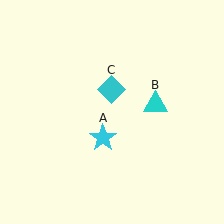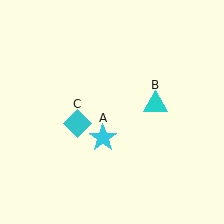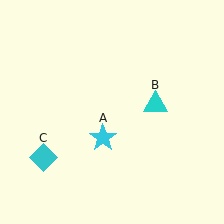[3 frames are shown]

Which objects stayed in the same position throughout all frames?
Cyan star (object A) and cyan triangle (object B) remained stationary.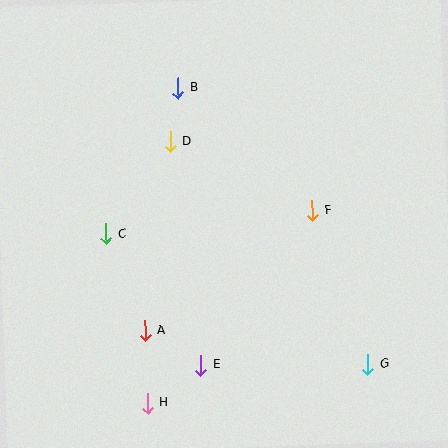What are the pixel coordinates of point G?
Point G is at (368, 365).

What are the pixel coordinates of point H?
Point H is at (147, 403).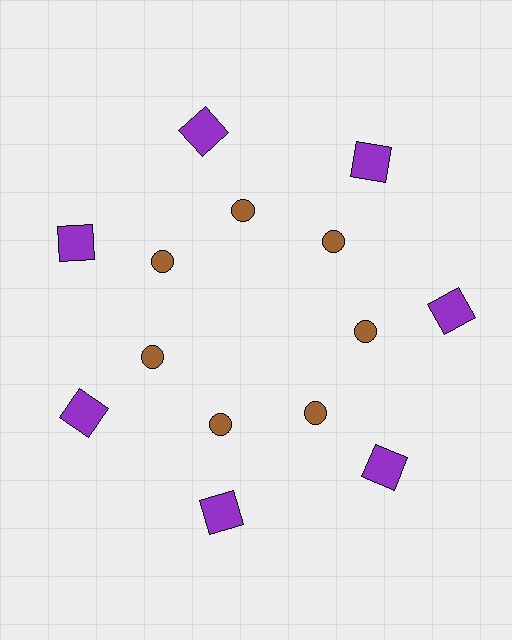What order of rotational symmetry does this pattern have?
This pattern has 7-fold rotational symmetry.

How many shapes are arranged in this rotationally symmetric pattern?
There are 14 shapes, arranged in 7 groups of 2.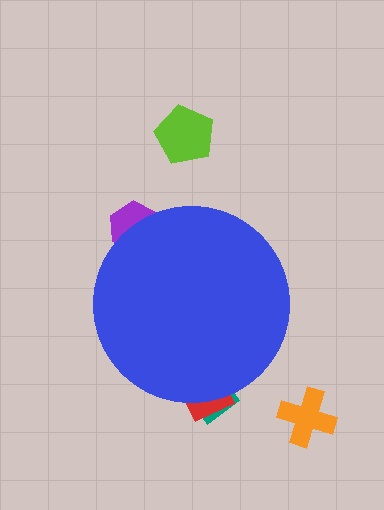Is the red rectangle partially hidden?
Yes, the red rectangle is partially hidden behind the blue circle.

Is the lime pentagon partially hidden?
No, the lime pentagon is fully visible.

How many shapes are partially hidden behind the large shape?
3 shapes are partially hidden.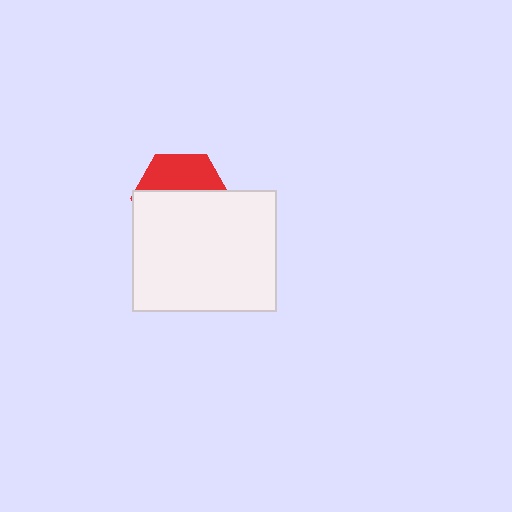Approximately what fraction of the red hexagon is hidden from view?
Roughly 63% of the red hexagon is hidden behind the white rectangle.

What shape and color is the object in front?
The object in front is a white rectangle.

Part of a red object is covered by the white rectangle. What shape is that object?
It is a hexagon.